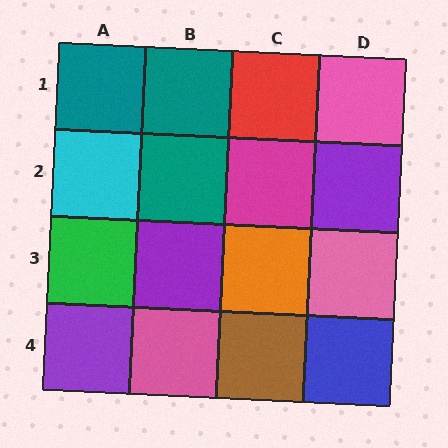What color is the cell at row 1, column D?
Pink.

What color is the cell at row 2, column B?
Teal.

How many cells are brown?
1 cell is brown.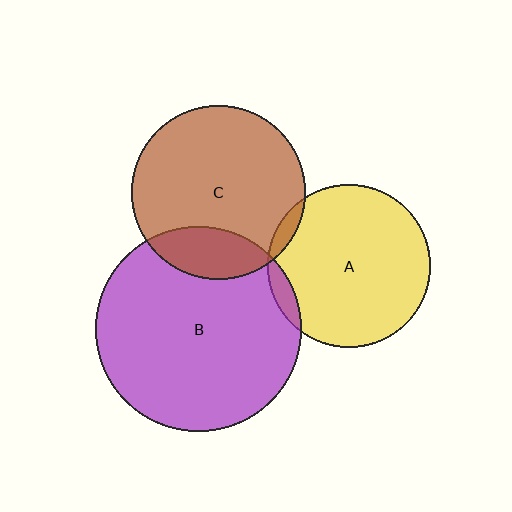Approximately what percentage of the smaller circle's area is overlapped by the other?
Approximately 5%.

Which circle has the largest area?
Circle B (purple).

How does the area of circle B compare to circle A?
Approximately 1.6 times.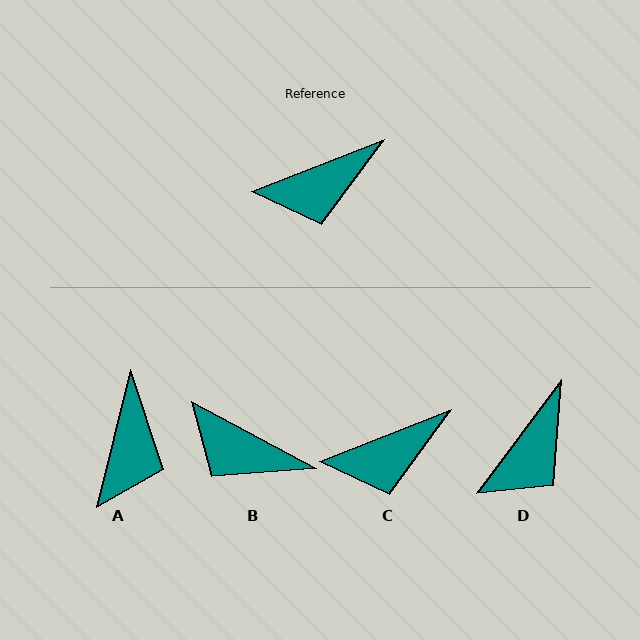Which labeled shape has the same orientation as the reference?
C.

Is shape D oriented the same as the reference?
No, it is off by about 32 degrees.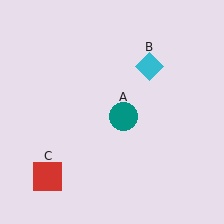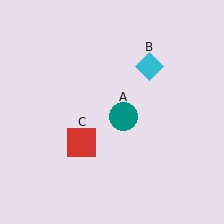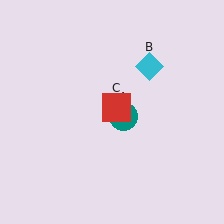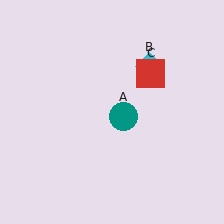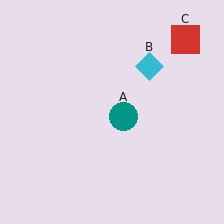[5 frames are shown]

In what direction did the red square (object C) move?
The red square (object C) moved up and to the right.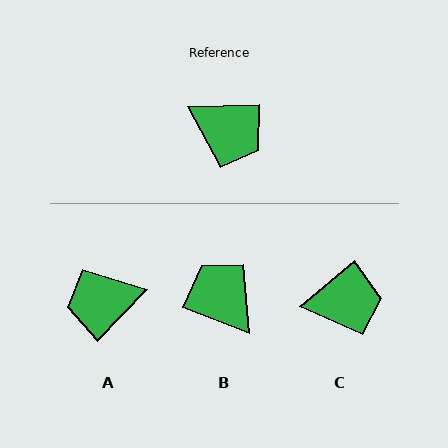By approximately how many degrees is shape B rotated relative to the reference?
Approximately 157 degrees counter-clockwise.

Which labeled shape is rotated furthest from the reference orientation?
B, about 157 degrees away.